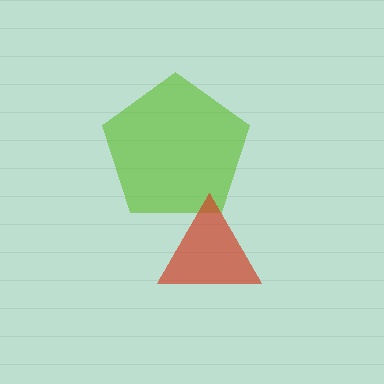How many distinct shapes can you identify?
There are 2 distinct shapes: a lime pentagon, a red triangle.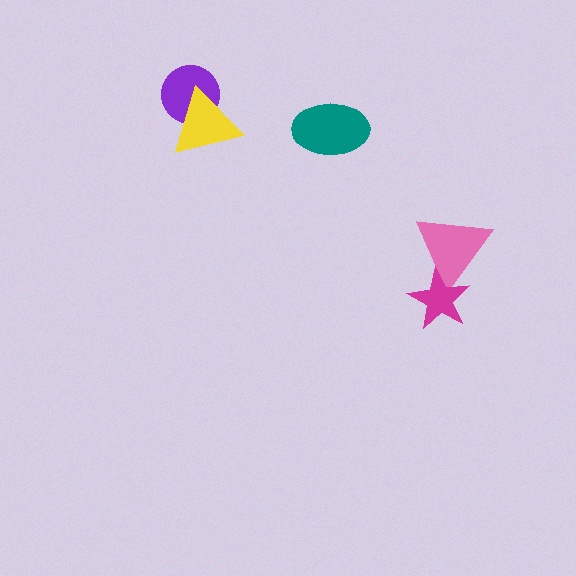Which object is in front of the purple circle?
The yellow triangle is in front of the purple circle.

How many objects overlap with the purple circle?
1 object overlaps with the purple circle.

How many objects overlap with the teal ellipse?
0 objects overlap with the teal ellipse.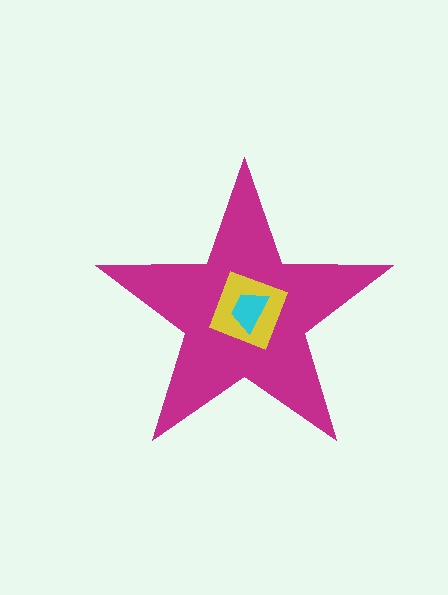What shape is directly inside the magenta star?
The yellow diamond.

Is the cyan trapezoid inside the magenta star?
Yes.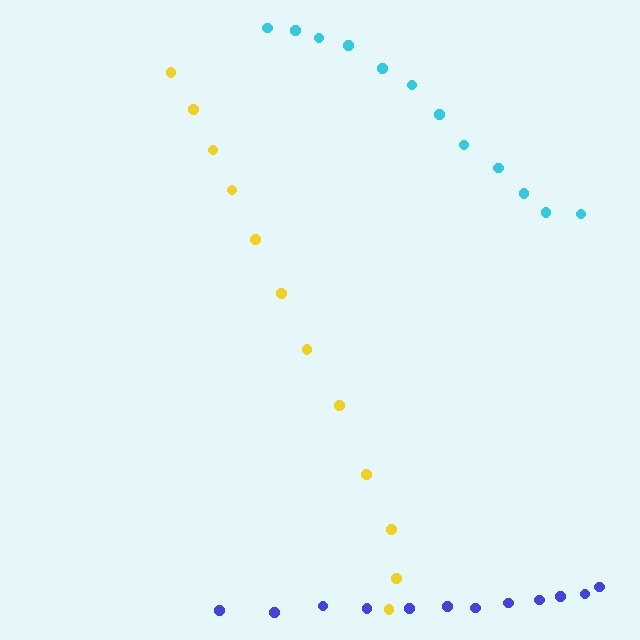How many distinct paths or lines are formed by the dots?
There are 3 distinct paths.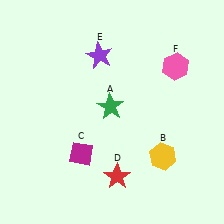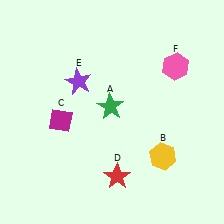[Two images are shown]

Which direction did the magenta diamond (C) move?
The magenta diamond (C) moved up.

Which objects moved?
The objects that moved are: the magenta diamond (C), the purple star (E).